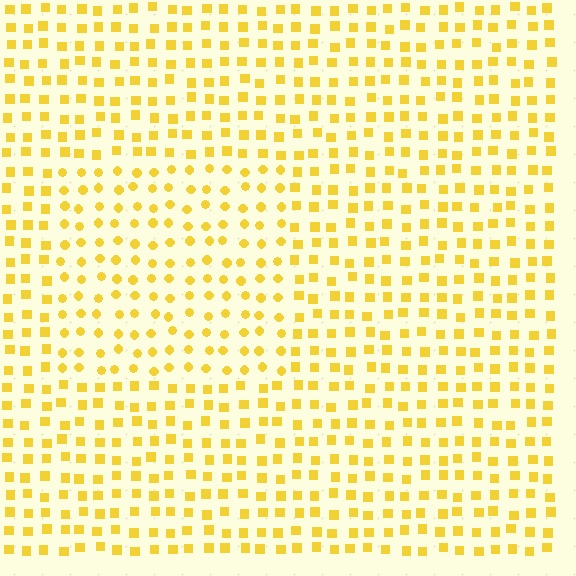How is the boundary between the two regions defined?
The boundary is defined by a change in element shape: circles inside vs. squares outside. All elements share the same color and spacing.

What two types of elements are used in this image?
The image uses circles inside the rectangle region and squares outside it.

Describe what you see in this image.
The image is filled with small yellow elements arranged in a uniform grid. A rectangle-shaped region contains circles, while the surrounding area contains squares. The boundary is defined purely by the change in element shape.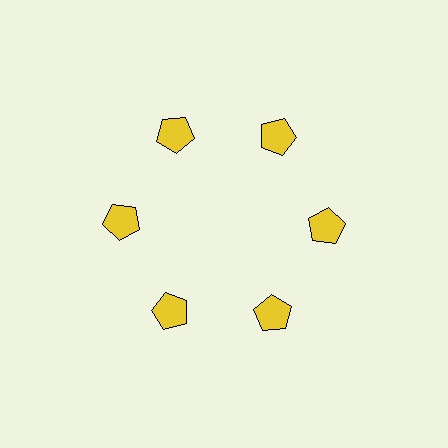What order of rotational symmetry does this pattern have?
This pattern has 6-fold rotational symmetry.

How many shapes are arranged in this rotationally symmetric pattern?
There are 6 shapes, arranged in 6 groups of 1.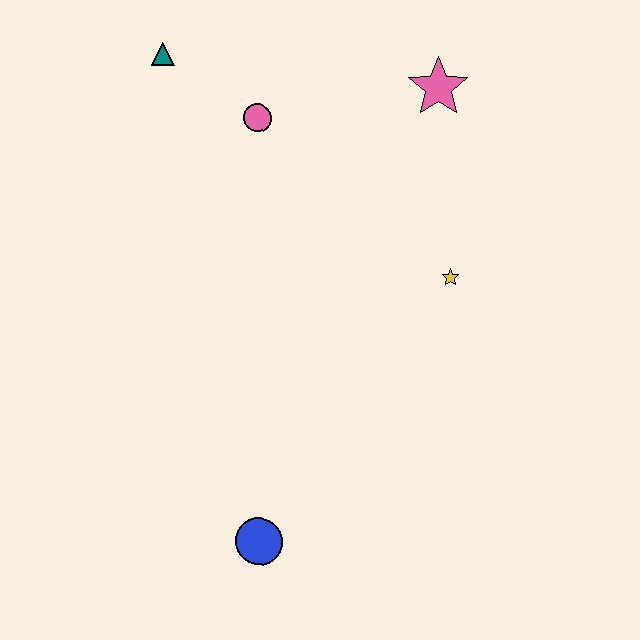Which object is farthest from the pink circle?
The blue circle is farthest from the pink circle.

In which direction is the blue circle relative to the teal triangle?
The blue circle is below the teal triangle.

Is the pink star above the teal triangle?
No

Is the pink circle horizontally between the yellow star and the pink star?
No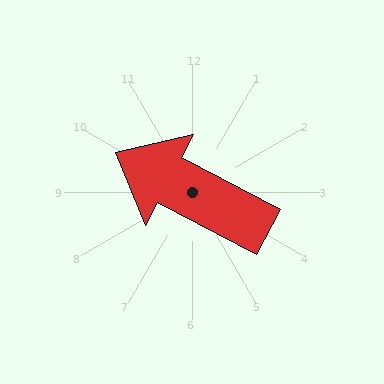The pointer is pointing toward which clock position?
Roughly 10 o'clock.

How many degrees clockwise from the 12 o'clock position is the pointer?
Approximately 298 degrees.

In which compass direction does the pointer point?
Northwest.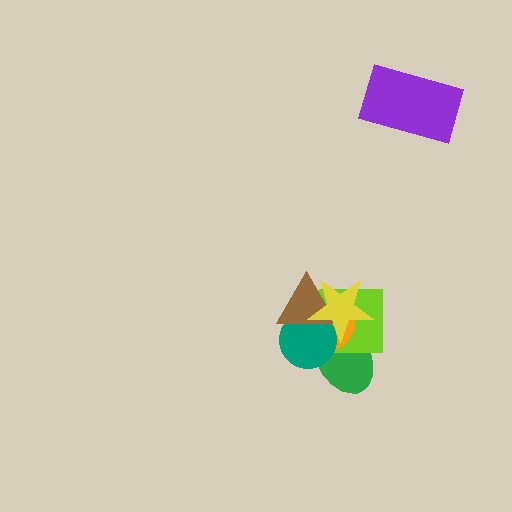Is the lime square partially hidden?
Yes, it is partially covered by another shape.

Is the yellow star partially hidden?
No, no other shape covers it.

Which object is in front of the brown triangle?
The yellow star is in front of the brown triangle.